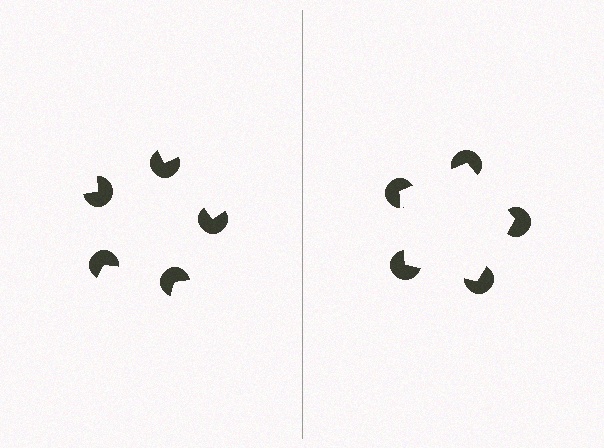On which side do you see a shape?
An illusory pentagon appears on the right side. On the left side the wedge cuts are rotated, so no coherent shape forms.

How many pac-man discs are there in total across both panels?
10 — 5 on each side.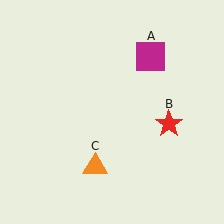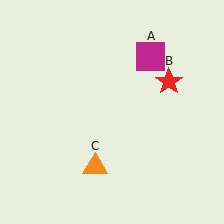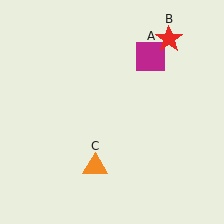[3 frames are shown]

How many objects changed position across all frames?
1 object changed position: red star (object B).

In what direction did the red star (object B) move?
The red star (object B) moved up.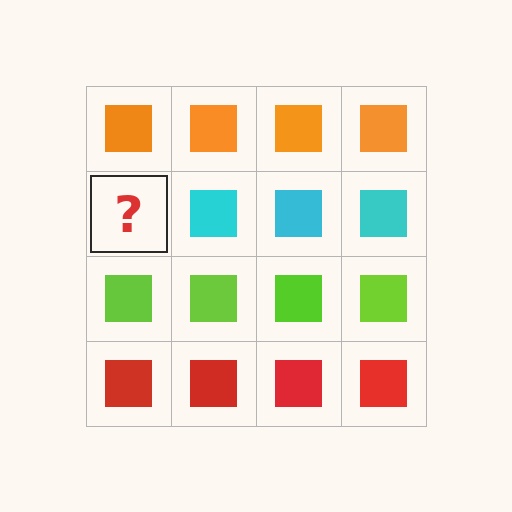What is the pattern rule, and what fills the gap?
The rule is that each row has a consistent color. The gap should be filled with a cyan square.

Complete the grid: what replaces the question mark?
The question mark should be replaced with a cyan square.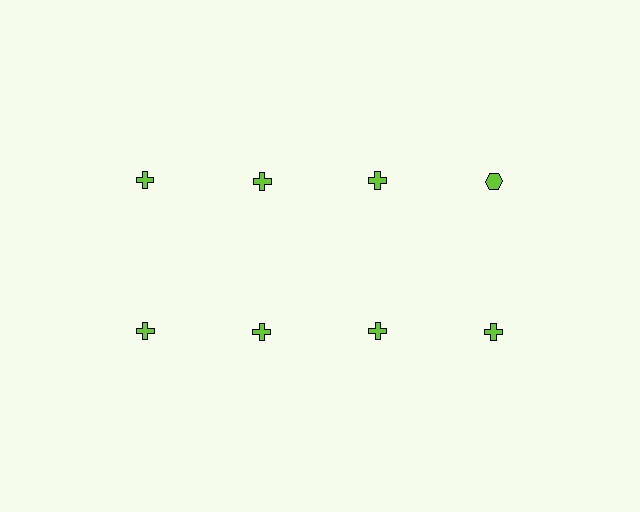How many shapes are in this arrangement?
There are 8 shapes arranged in a grid pattern.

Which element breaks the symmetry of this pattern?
The lime hexagon in the top row, second from right column breaks the symmetry. All other shapes are lime crosses.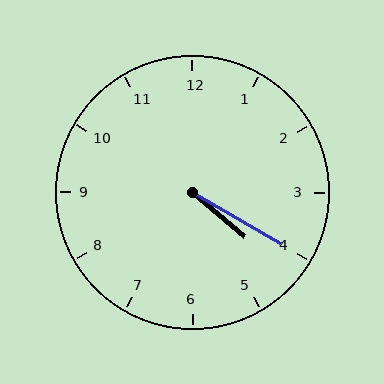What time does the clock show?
4:20.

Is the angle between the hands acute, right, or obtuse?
It is acute.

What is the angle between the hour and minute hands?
Approximately 10 degrees.